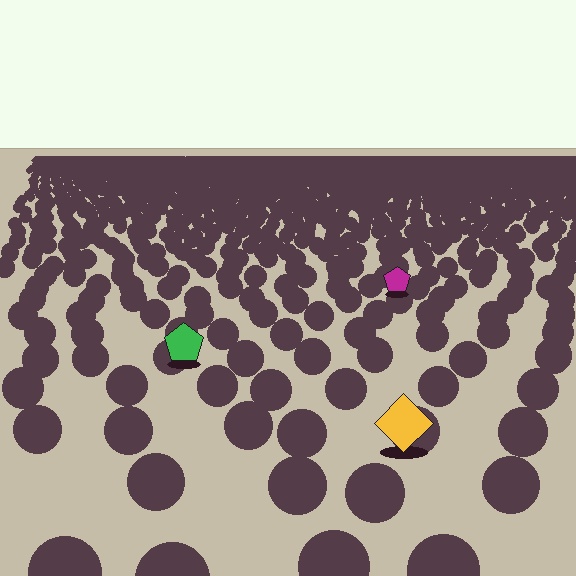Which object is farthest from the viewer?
The magenta pentagon is farthest from the viewer. It appears smaller and the ground texture around it is denser.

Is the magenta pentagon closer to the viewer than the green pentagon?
No. The green pentagon is closer — you can tell from the texture gradient: the ground texture is coarser near it.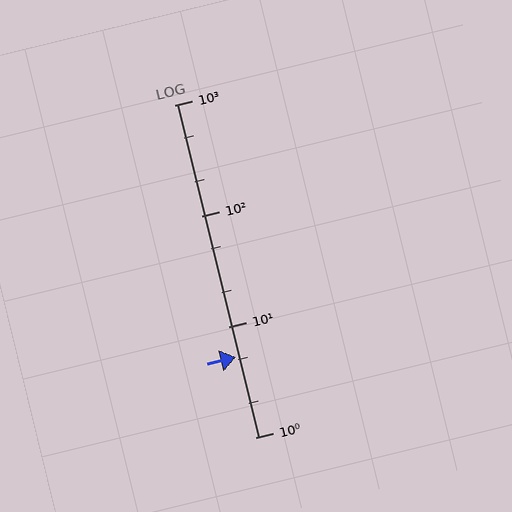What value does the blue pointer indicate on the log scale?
The pointer indicates approximately 5.3.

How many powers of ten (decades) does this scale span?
The scale spans 3 decades, from 1 to 1000.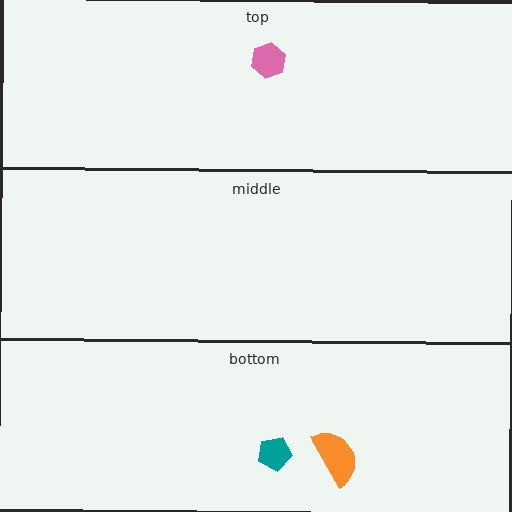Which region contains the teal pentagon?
The bottom region.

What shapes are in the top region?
The pink hexagon.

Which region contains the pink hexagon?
The top region.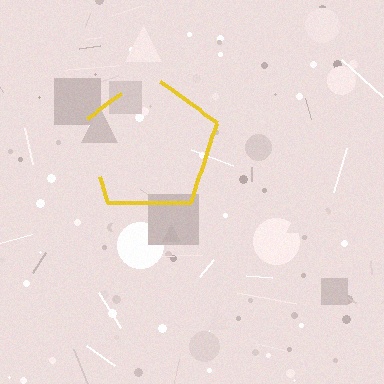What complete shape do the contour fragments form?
The contour fragments form a pentagon.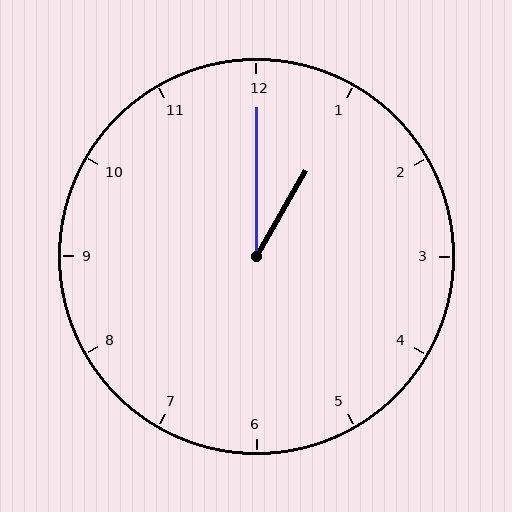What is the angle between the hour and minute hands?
Approximately 30 degrees.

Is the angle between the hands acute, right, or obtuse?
It is acute.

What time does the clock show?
1:00.